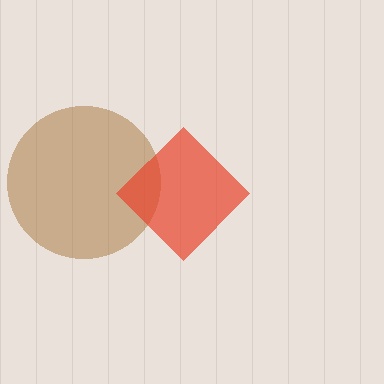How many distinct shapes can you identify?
There are 2 distinct shapes: a brown circle, a red diamond.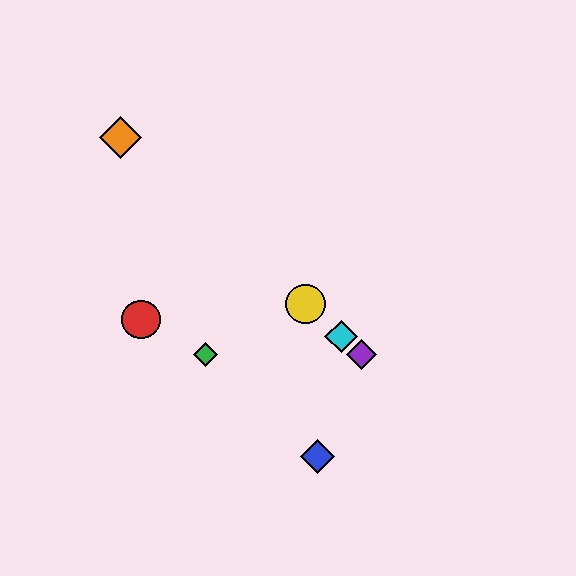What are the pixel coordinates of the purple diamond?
The purple diamond is at (361, 354).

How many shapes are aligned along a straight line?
4 shapes (the yellow circle, the purple diamond, the orange diamond, the cyan diamond) are aligned along a straight line.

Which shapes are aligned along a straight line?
The yellow circle, the purple diamond, the orange diamond, the cyan diamond are aligned along a straight line.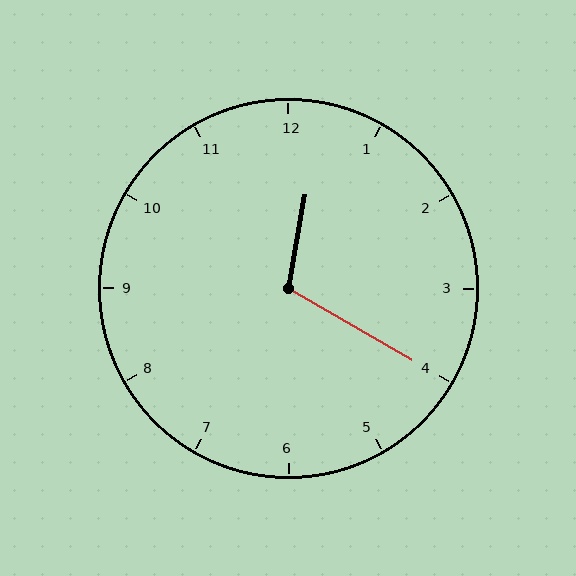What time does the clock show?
12:20.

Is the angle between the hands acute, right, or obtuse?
It is obtuse.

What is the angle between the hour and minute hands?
Approximately 110 degrees.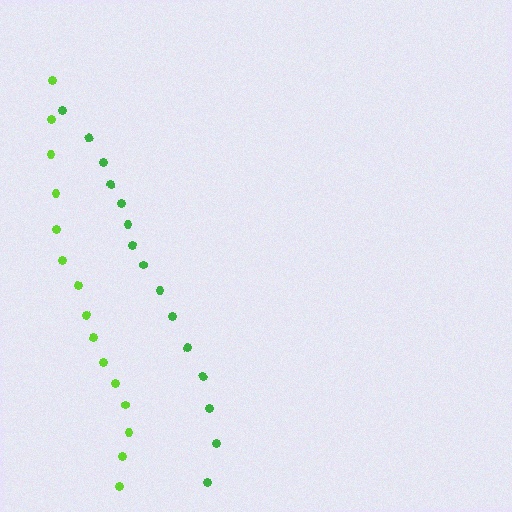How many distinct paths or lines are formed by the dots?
There are 2 distinct paths.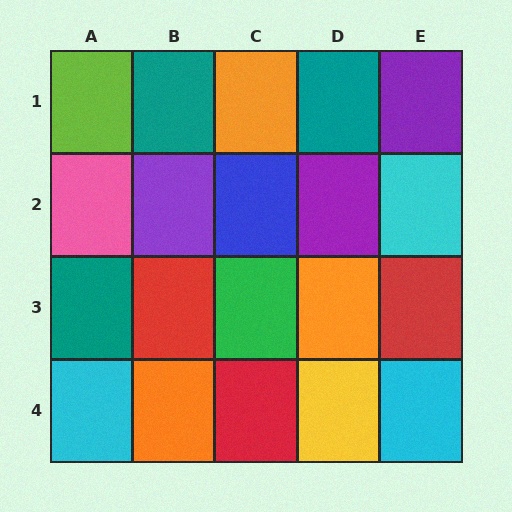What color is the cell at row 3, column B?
Red.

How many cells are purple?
3 cells are purple.